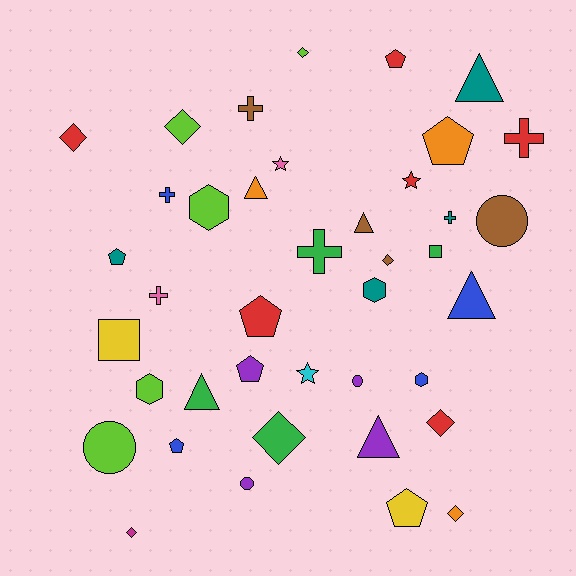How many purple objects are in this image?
There are 4 purple objects.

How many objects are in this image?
There are 40 objects.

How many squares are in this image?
There are 2 squares.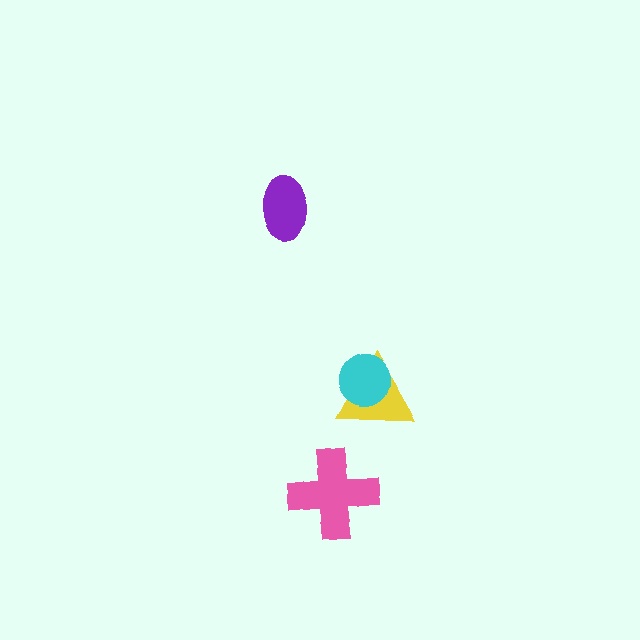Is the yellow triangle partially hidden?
Yes, it is partially covered by another shape.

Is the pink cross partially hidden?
No, no other shape covers it.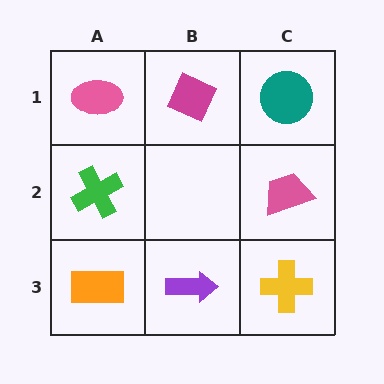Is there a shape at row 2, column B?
No, that cell is empty.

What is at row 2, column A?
A green cross.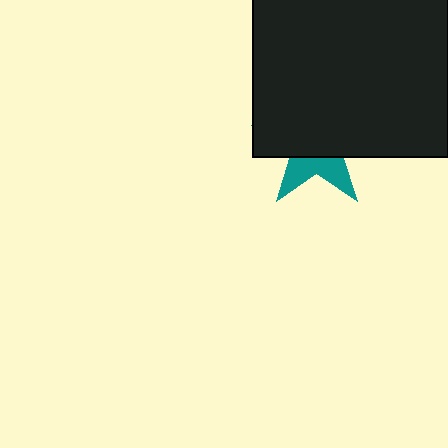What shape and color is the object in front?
The object in front is a black rectangle.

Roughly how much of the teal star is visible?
A small part of it is visible (roughly 34%).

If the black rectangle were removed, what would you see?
You would see the complete teal star.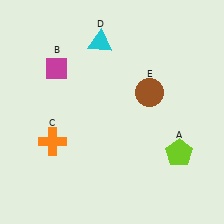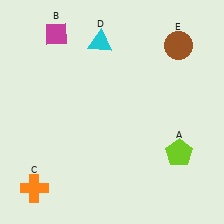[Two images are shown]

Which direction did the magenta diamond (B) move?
The magenta diamond (B) moved up.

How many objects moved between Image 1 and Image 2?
3 objects moved between the two images.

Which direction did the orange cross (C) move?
The orange cross (C) moved down.